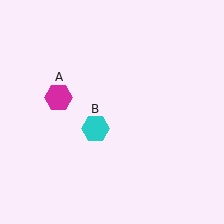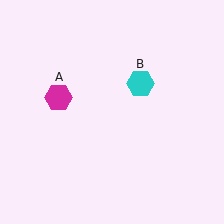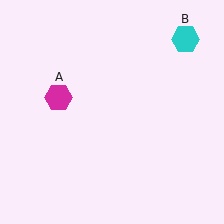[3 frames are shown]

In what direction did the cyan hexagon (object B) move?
The cyan hexagon (object B) moved up and to the right.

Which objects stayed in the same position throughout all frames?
Magenta hexagon (object A) remained stationary.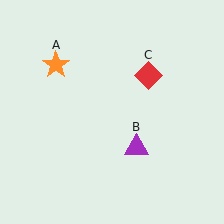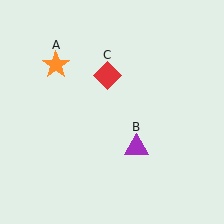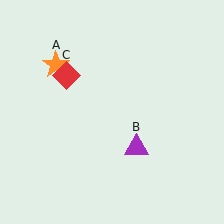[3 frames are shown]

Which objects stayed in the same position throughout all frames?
Orange star (object A) and purple triangle (object B) remained stationary.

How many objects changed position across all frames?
1 object changed position: red diamond (object C).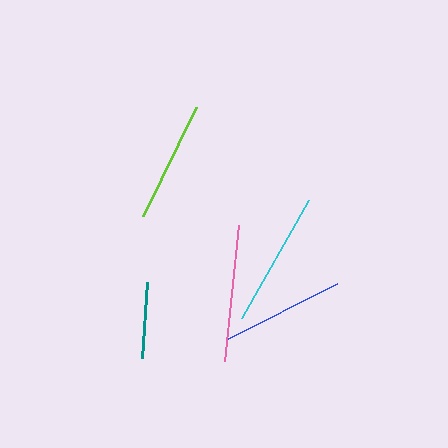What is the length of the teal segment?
The teal segment is approximately 76 pixels long.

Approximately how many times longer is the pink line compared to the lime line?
The pink line is approximately 1.1 times the length of the lime line.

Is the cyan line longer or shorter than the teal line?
The cyan line is longer than the teal line.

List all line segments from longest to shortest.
From longest to shortest: pink, cyan, blue, lime, teal.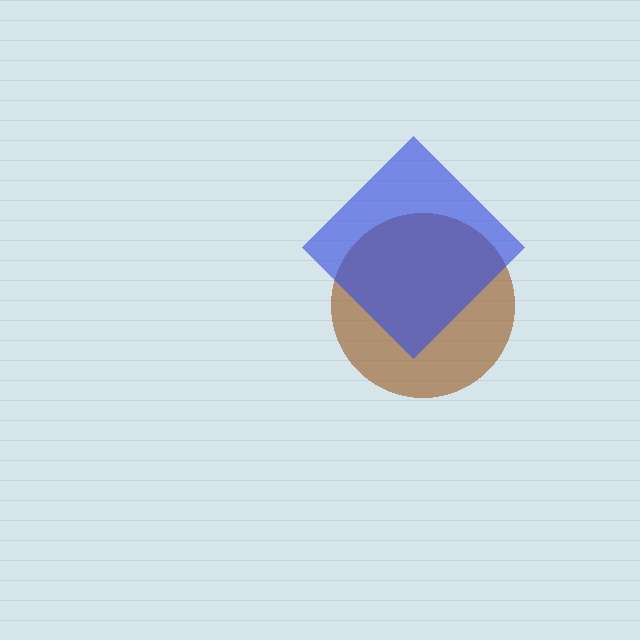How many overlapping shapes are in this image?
There are 2 overlapping shapes in the image.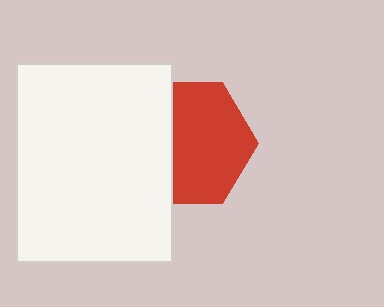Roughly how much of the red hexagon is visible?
About half of it is visible (roughly 63%).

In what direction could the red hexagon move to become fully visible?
The red hexagon could move right. That would shift it out from behind the white rectangle entirely.